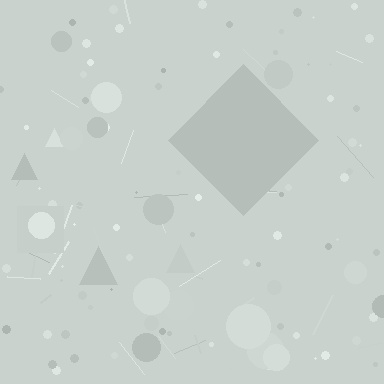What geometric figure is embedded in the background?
A diamond is embedded in the background.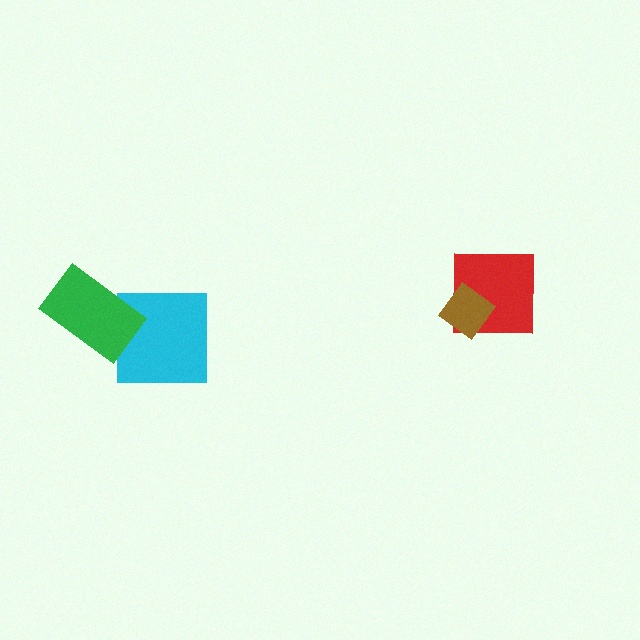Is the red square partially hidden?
Yes, it is partially covered by another shape.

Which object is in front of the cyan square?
The green rectangle is in front of the cyan square.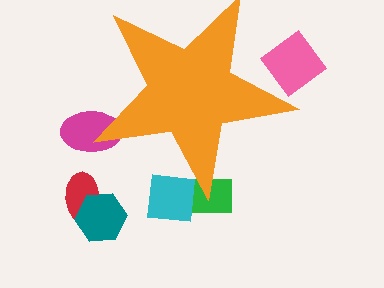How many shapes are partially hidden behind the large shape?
4 shapes are partially hidden.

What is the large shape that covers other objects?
An orange star.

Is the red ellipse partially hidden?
No, the red ellipse is fully visible.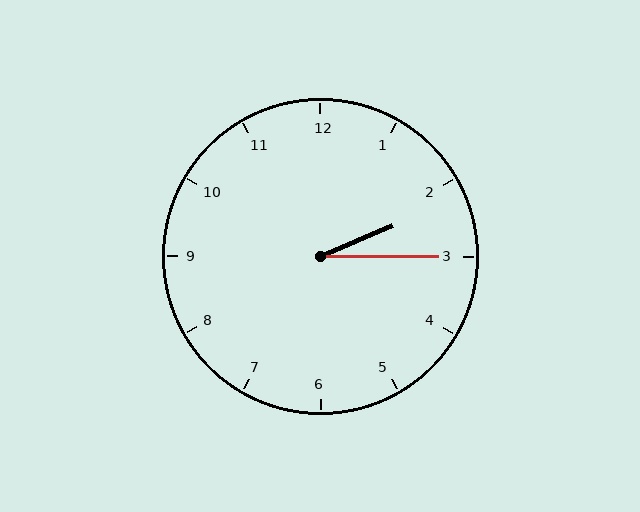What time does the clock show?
2:15.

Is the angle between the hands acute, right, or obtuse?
It is acute.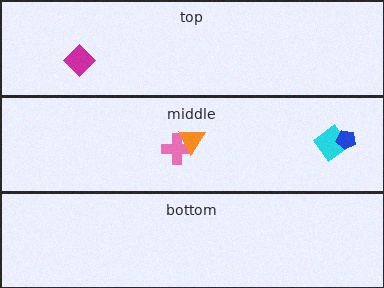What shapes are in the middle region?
The pink cross, the orange triangle, the cyan diamond, the blue pentagon.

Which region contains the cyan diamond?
The middle region.